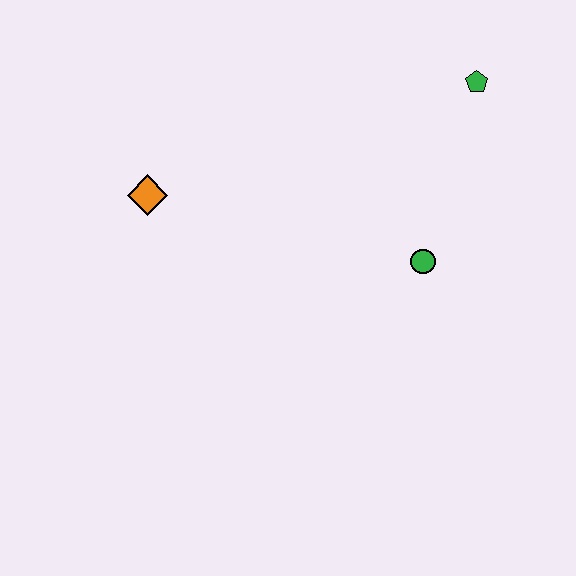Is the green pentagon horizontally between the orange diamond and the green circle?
No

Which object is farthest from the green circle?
The orange diamond is farthest from the green circle.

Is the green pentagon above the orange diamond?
Yes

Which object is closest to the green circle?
The green pentagon is closest to the green circle.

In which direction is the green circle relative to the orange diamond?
The green circle is to the right of the orange diamond.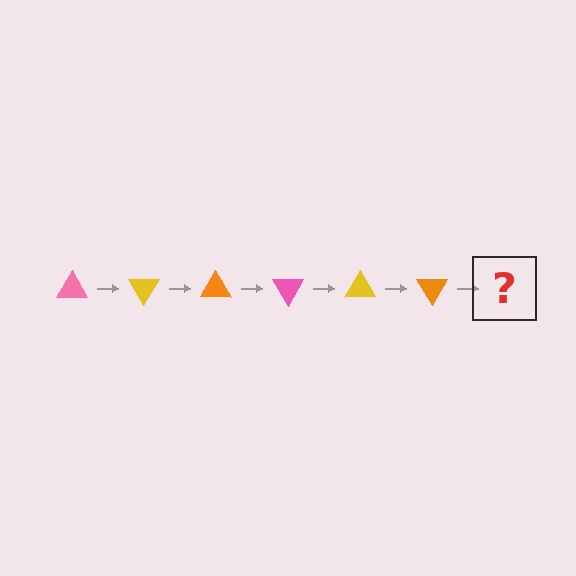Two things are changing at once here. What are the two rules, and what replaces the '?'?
The two rules are that it rotates 60 degrees each step and the color cycles through pink, yellow, and orange. The '?' should be a pink triangle, rotated 360 degrees from the start.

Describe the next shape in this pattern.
It should be a pink triangle, rotated 360 degrees from the start.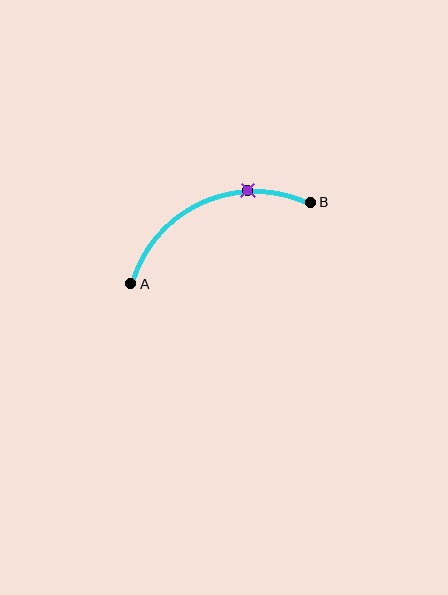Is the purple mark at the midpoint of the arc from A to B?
No. The purple mark lies on the arc but is closer to endpoint B. The arc midpoint would be at the point on the curve equidistant along the arc from both A and B.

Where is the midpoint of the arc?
The arc midpoint is the point on the curve farthest from the straight line joining A and B. It sits above that line.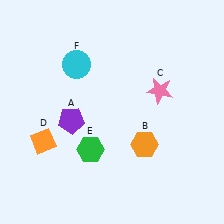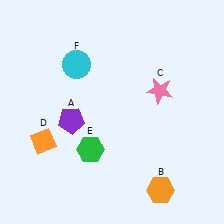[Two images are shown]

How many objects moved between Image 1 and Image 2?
1 object moved between the two images.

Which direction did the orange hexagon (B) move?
The orange hexagon (B) moved down.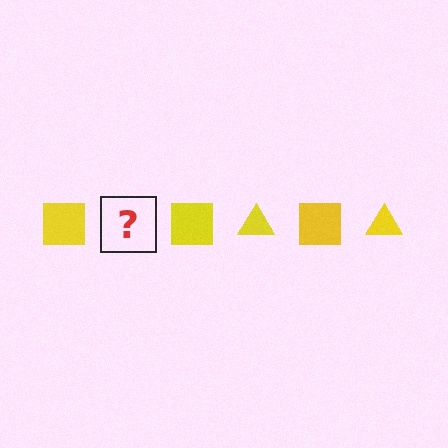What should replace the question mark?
The question mark should be replaced with a yellow triangle.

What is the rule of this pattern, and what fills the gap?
The rule is that the pattern cycles through square, triangle shapes in yellow. The gap should be filled with a yellow triangle.